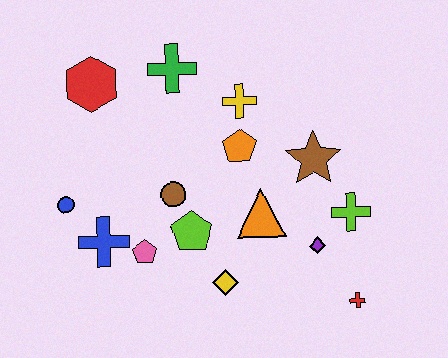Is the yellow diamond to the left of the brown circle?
No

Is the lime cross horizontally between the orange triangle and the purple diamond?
No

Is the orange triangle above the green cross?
No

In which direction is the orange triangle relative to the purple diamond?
The orange triangle is to the left of the purple diamond.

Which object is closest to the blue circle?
The blue cross is closest to the blue circle.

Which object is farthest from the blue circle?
The red cross is farthest from the blue circle.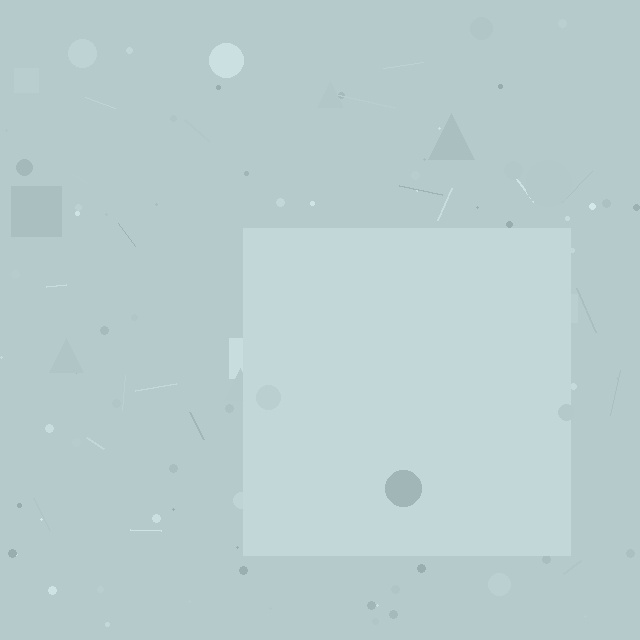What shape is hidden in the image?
A square is hidden in the image.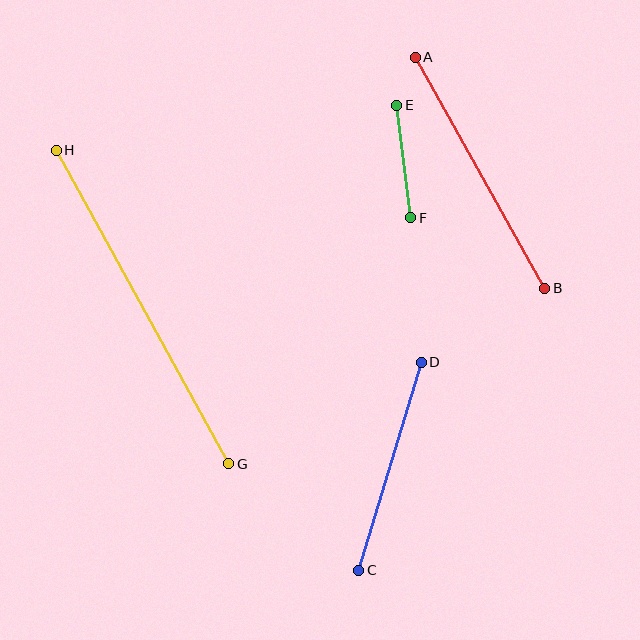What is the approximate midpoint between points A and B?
The midpoint is at approximately (480, 173) pixels.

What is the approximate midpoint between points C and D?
The midpoint is at approximately (390, 466) pixels.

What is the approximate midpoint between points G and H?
The midpoint is at approximately (143, 307) pixels.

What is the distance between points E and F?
The distance is approximately 114 pixels.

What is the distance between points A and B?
The distance is approximately 264 pixels.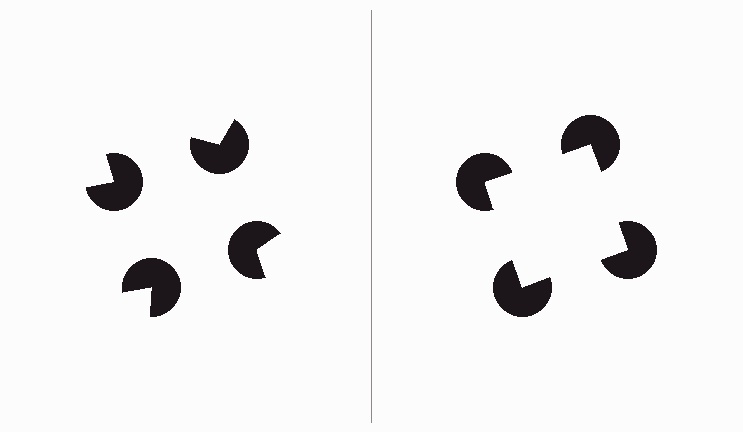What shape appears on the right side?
An illusory square.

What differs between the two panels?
The pac-man discs are positioned identically on both sides; only the wedge orientations differ. On the right they align to a square; on the left they are misaligned.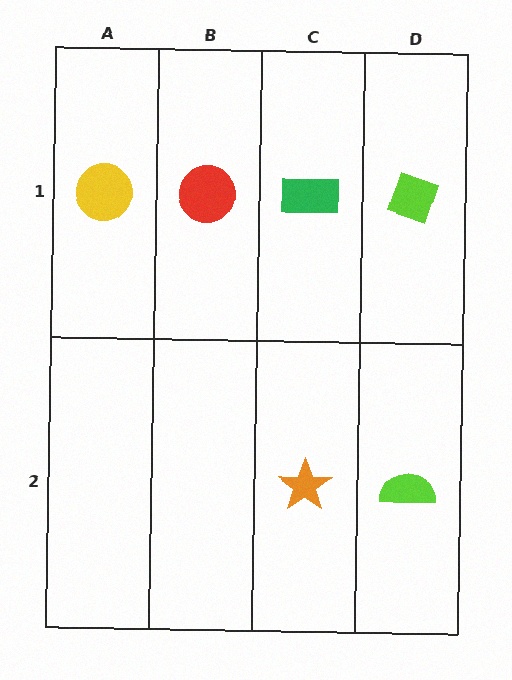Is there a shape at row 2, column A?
No, that cell is empty.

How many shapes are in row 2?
2 shapes.